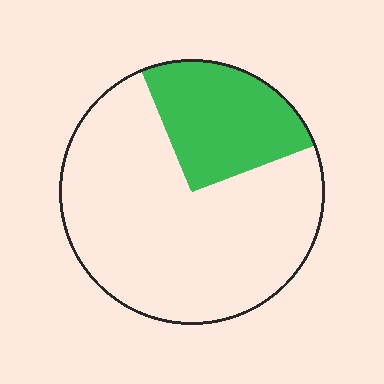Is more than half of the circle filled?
No.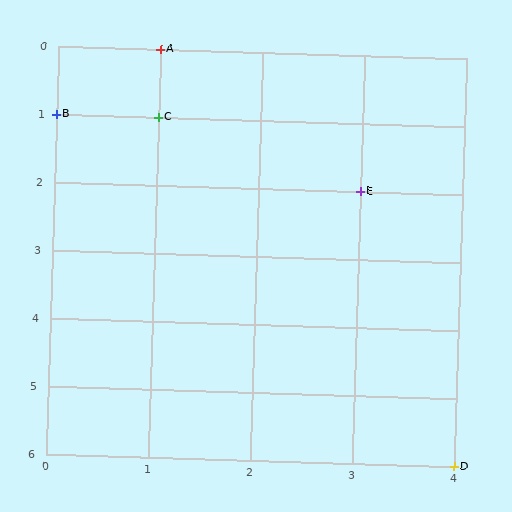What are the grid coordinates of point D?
Point D is at grid coordinates (4, 6).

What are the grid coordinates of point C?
Point C is at grid coordinates (1, 1).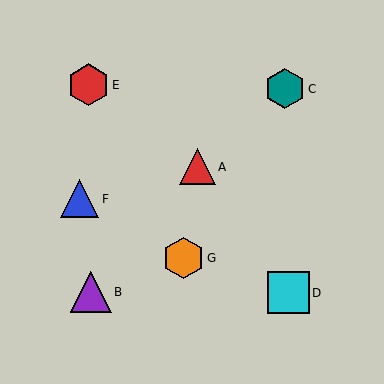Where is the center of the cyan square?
The center of the cyan square is at (288, 293).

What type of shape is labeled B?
Shape B is a purple triangle.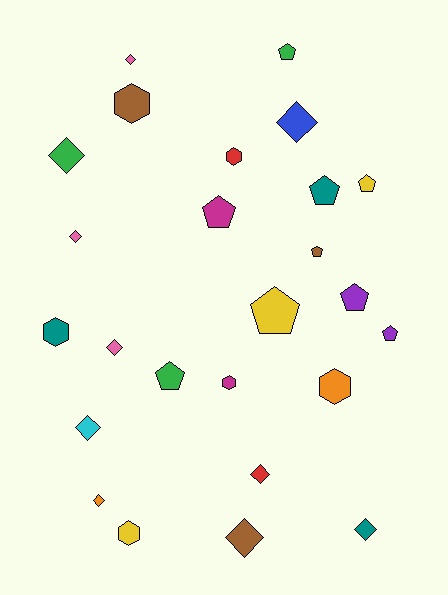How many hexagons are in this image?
There are 6 hexagons.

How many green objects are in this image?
There are 3 green objects.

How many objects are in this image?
There are 25 objects.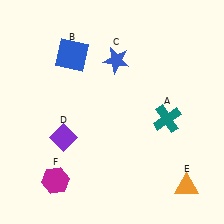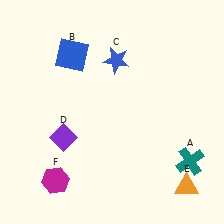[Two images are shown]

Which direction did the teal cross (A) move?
The teal cross (A) moved down.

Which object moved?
The teal cross (A) moved down.